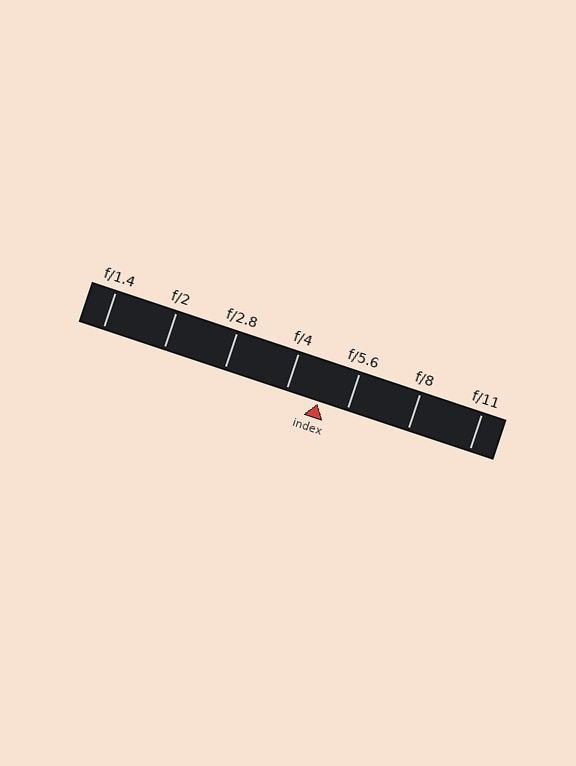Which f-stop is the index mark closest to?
The index mark is closest to f/5.6.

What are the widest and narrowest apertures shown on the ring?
The widest aperture shown is f/1.4 and the narrowest is f/11.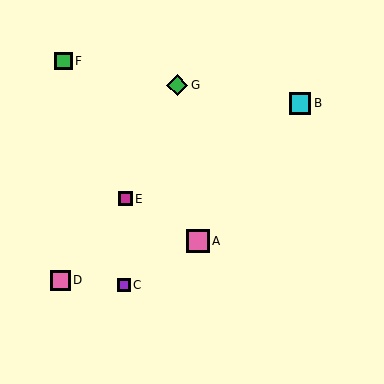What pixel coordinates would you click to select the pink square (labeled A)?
Click at (198, 241) to select the pink square A.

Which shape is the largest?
The pink square (labeled A) is the largest.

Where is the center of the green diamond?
The center of the green diamond is at (177, 85).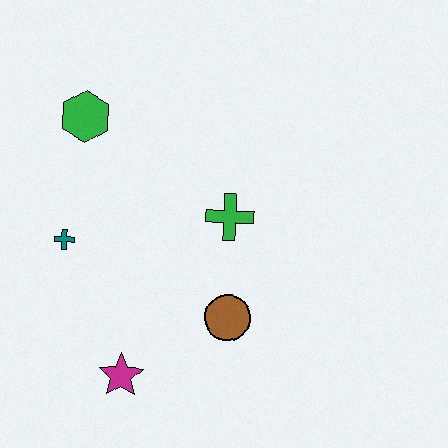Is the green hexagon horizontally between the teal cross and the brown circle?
Yes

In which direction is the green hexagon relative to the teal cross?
The green hexagon is above the teal cross.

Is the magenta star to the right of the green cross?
No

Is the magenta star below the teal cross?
Yes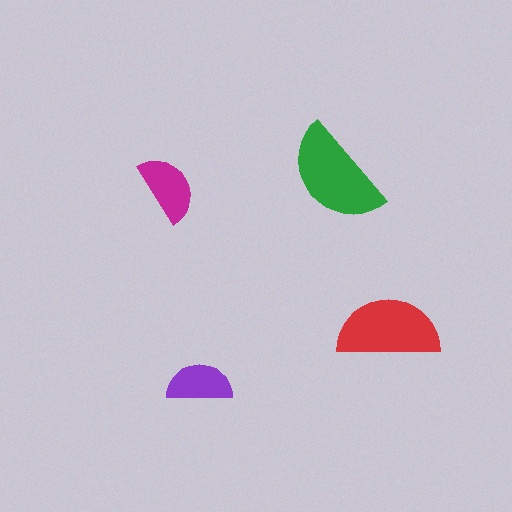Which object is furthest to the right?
The red semicircle is rightmost.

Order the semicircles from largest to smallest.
the green one, the red one, the magenta one, the purple one.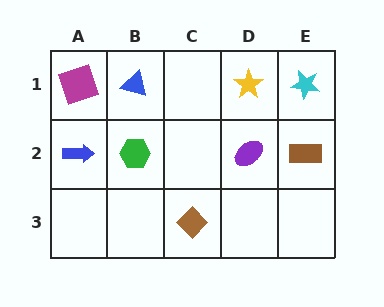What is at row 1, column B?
A blue triangle.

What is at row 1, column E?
A cyan star.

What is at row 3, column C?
A brown diamond.